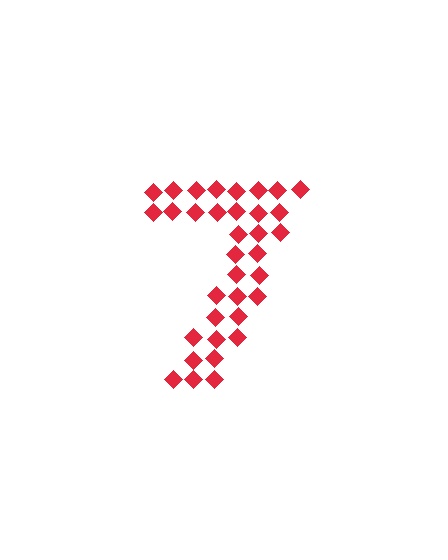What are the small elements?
The small elements are diamonds.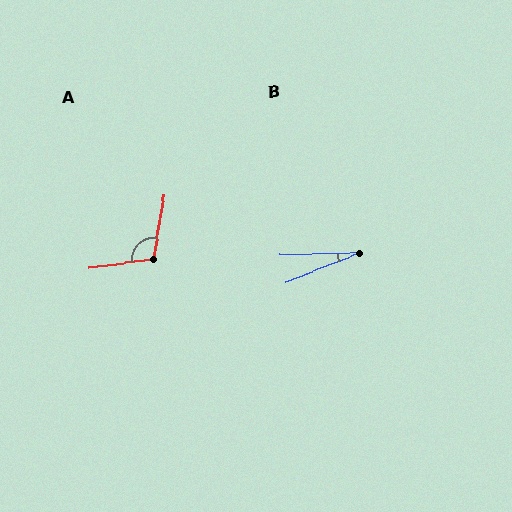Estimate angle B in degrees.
Approximately 20 degrees.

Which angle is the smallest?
B, at approximately 20 degrees.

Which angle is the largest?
A, at approximately 108 degrees.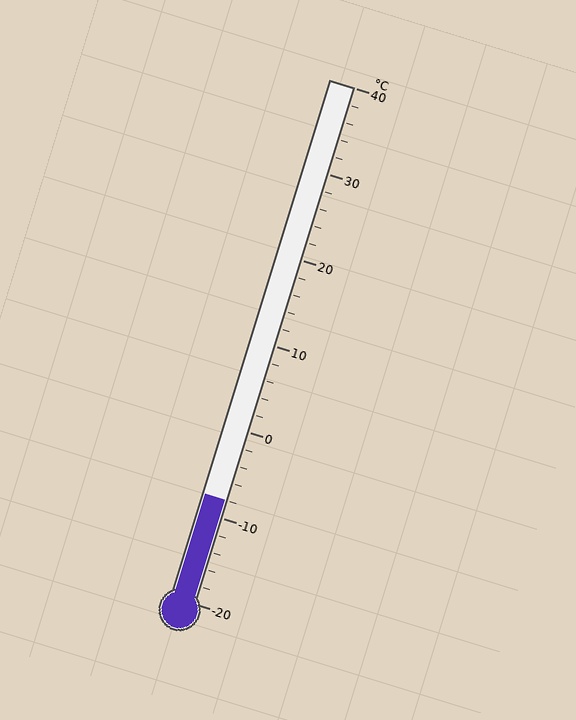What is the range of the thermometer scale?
The thermometer scale ranges from -20°C to 40°C.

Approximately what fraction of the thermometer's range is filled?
The thermometer is filled to approximately 20% of its range.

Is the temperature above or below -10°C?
The temperature is above -10°C.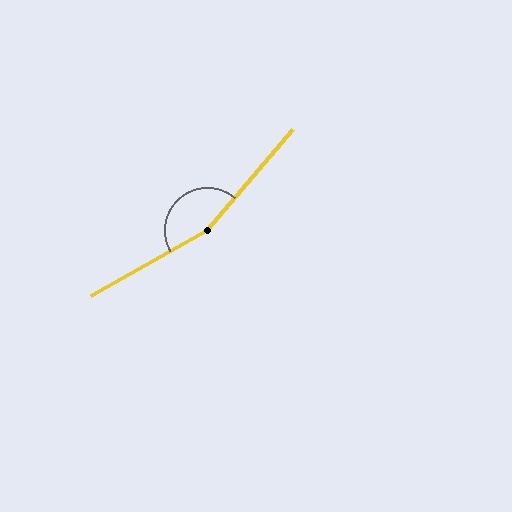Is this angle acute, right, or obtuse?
It is obtuse.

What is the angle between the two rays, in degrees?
Approximately 160 degrees.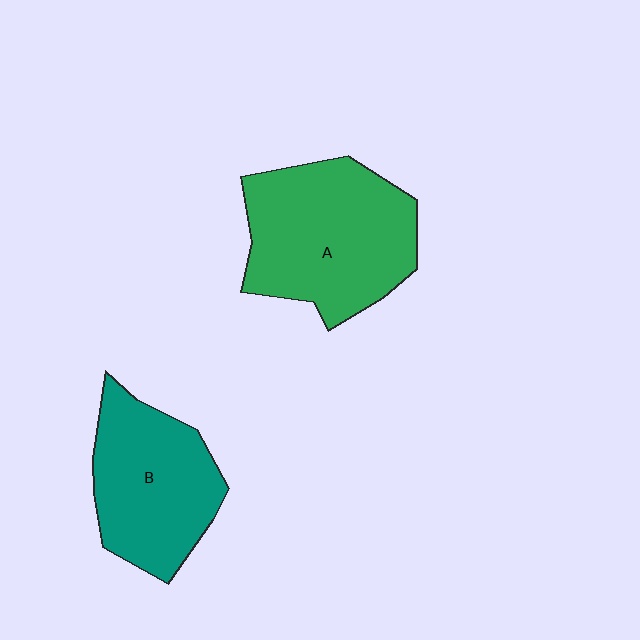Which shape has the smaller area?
Shape B (teal).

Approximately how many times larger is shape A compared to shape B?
Approximately 1.3 times.